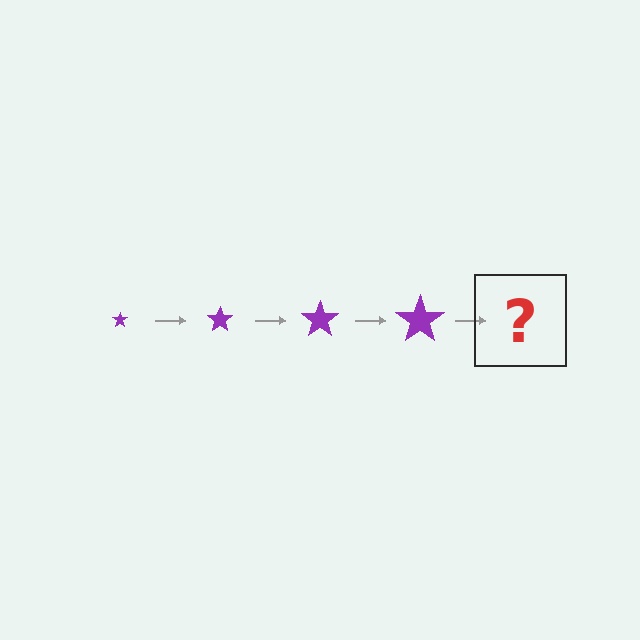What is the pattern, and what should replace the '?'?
The pattern is that the star gets progressively larger each step. The '?' should be a purple star, larger than the previous one.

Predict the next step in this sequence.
The next step is a purple star, larger than the previous one.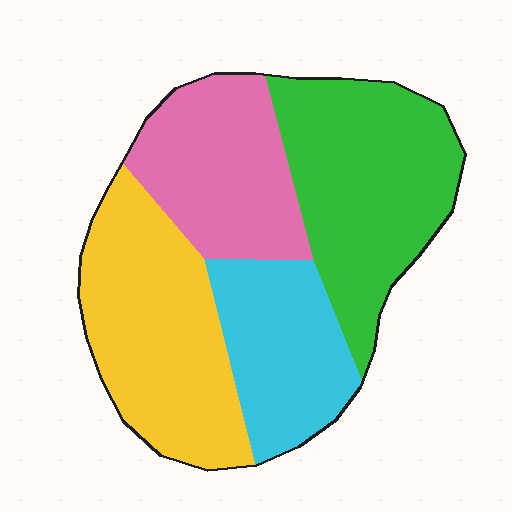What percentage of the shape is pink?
Pink takes up about one fifth (1/5) of the shape.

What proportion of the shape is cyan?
Cyan takes up about one fifth (1/5) of the shape.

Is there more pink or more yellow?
Yellow.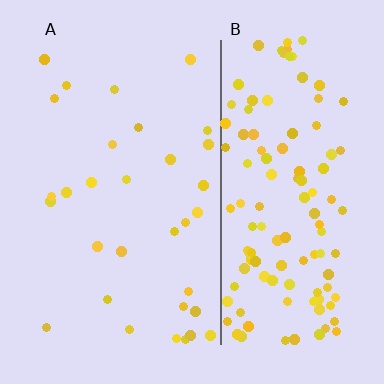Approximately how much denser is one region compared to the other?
Approximately 4.0× — region B over region A.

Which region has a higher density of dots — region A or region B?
B (the right).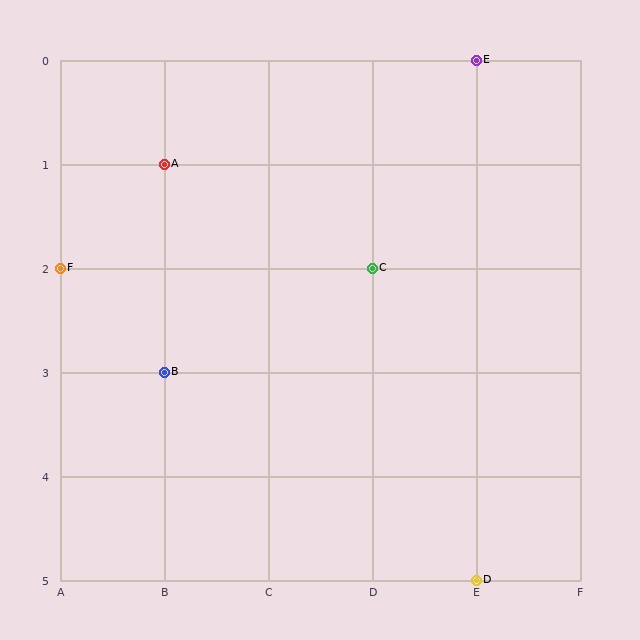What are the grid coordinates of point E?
Point E is at grid coordinates (E, 0).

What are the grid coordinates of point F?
Point F is at grid coordinates (A, 2).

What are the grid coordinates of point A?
Point A is at grid coordinates (B, 1).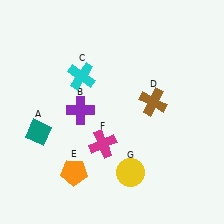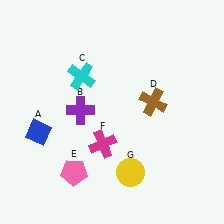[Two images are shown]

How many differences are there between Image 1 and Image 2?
There are 2 differences between the two images.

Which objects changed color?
A changed from teal to blue. E changed from orange to pink.